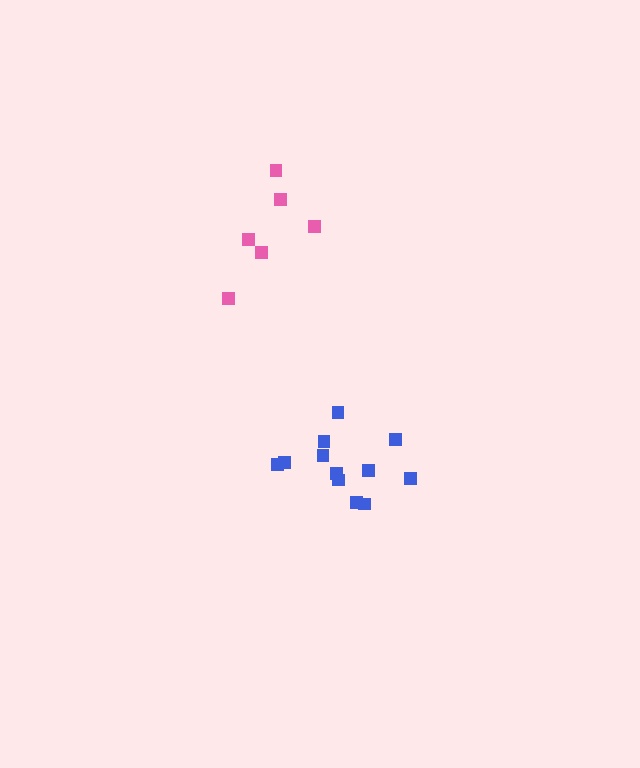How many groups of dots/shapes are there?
There are 2 groups.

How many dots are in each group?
Group 1: 6 dots, Group 2: 12 dots (18 total).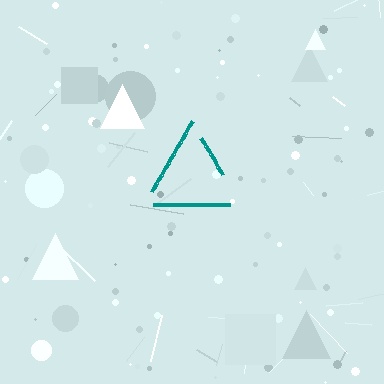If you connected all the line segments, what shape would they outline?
They would outline a triangle.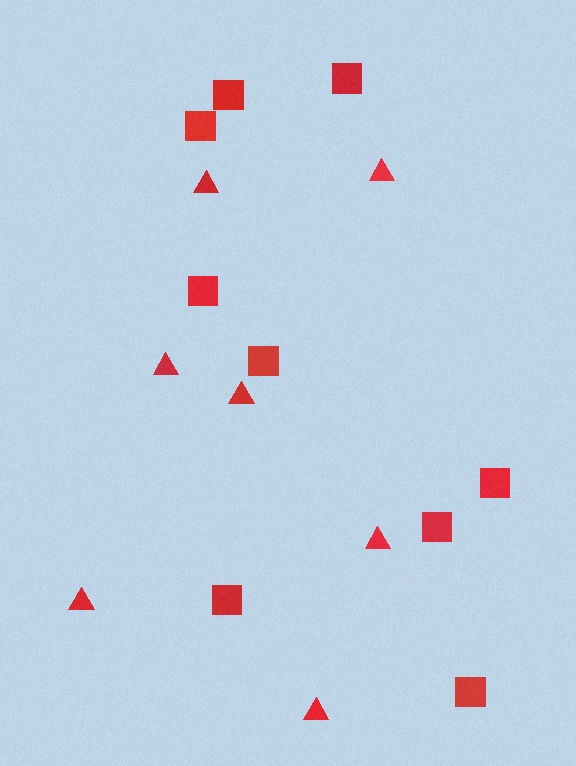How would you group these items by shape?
There are 2 groups: one group of squares (9) and one group of triangles (7).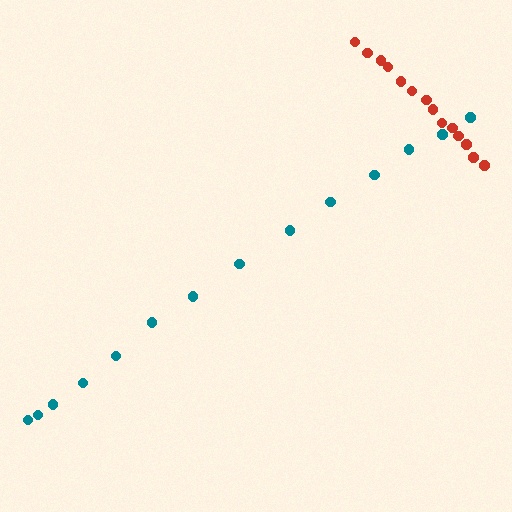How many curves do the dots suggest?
There are 2 distinct paths.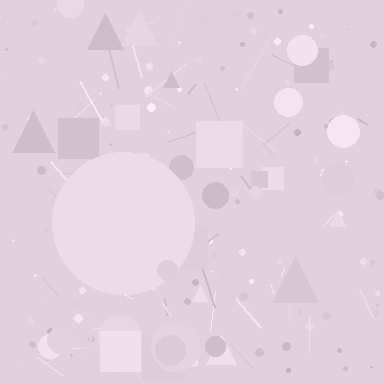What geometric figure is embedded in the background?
A circle is embedded in the background.